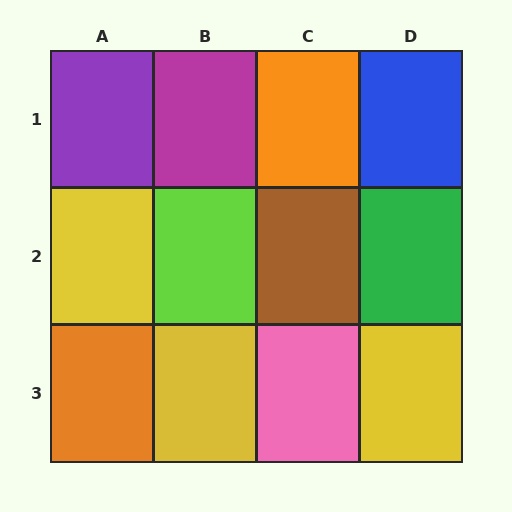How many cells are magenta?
1 cell is magenta.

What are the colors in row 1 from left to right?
Purple, magenta, orange, blue.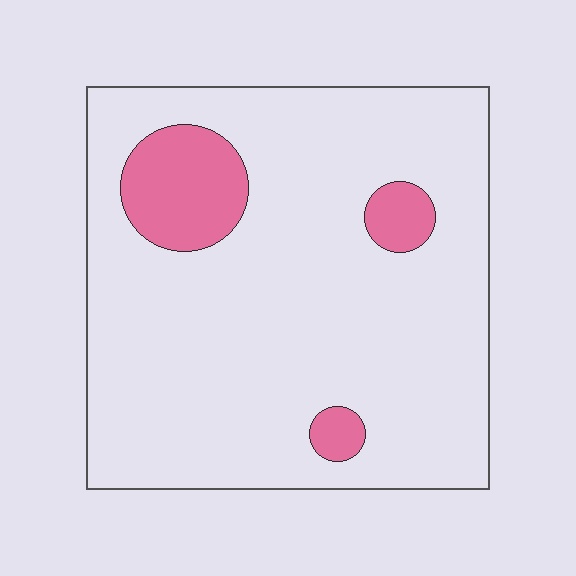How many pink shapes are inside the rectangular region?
3.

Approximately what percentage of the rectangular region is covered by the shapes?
Approximately 10%.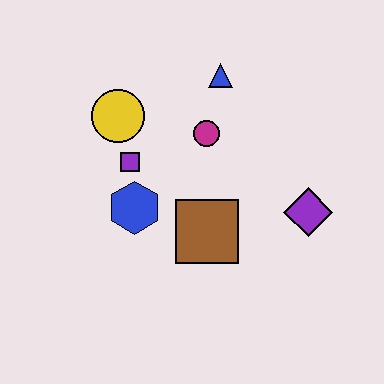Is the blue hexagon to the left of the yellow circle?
No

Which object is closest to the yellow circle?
The purple square is closest to the yellow circle.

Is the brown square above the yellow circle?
No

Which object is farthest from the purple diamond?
The yellow circle is farthest from the purple diamond.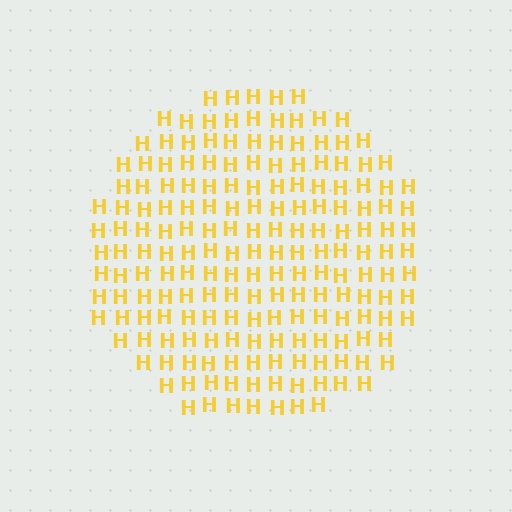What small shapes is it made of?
It is made of small letter H's.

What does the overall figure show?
The overall figure shows a circle.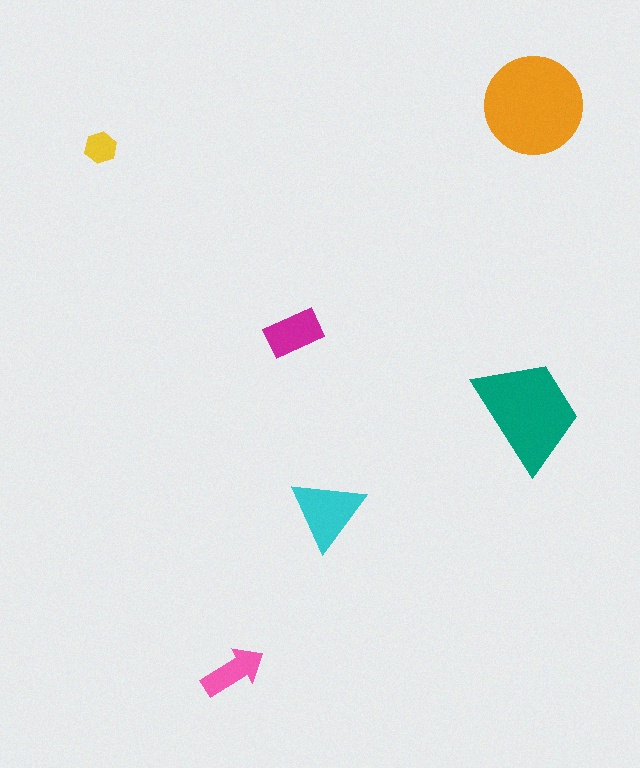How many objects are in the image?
There are 6 objects in the image.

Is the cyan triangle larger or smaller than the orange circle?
Smaller.